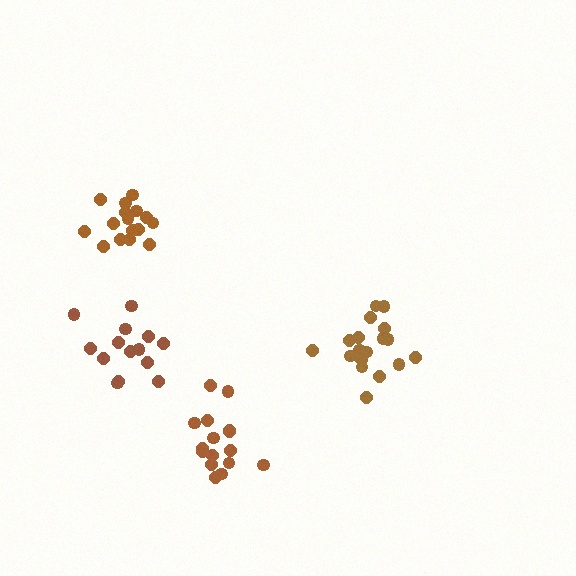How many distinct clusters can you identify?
There are 4 distinct clusters.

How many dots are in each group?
Group 1: 16 dots, Group 2: 18 dots, Group 3: 16 dots, Group 4: 14 dots (64 total).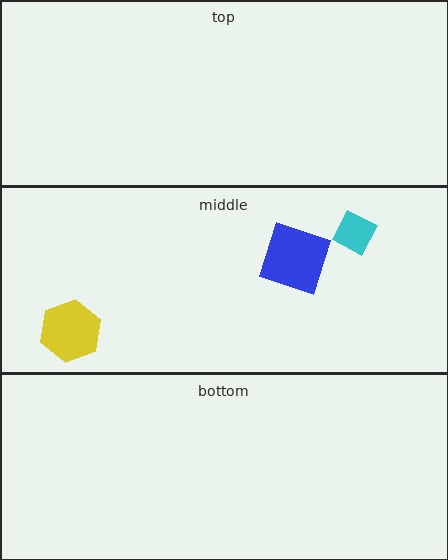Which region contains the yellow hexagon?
The middle region.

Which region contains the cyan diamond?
The middle region.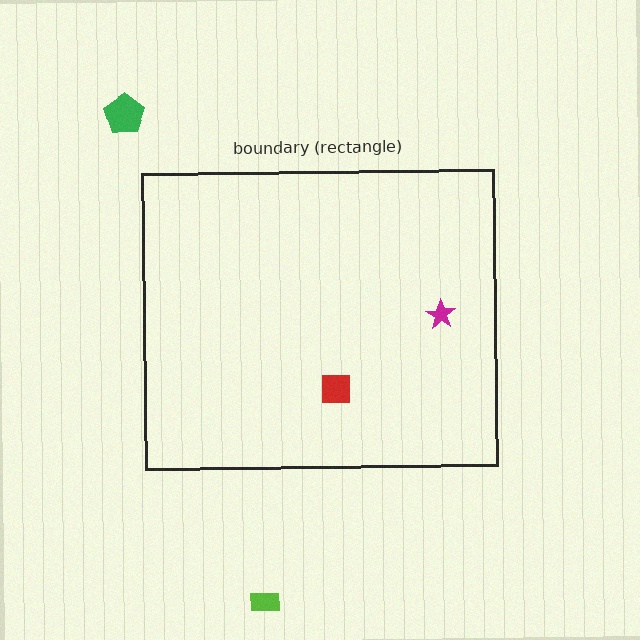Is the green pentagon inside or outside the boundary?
Outside.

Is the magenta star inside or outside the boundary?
Inside.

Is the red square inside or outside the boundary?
Inside.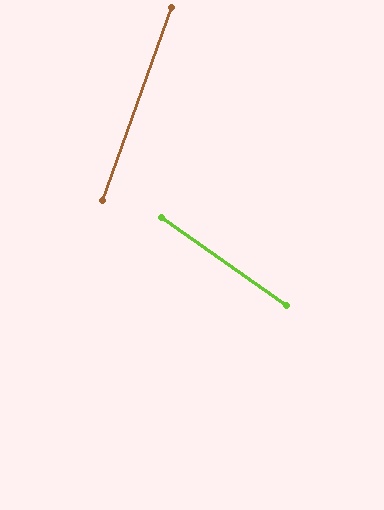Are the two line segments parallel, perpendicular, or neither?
Neither parallel nor perpendicular — they differ by about 74°.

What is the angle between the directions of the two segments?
Approximately 74 degrees.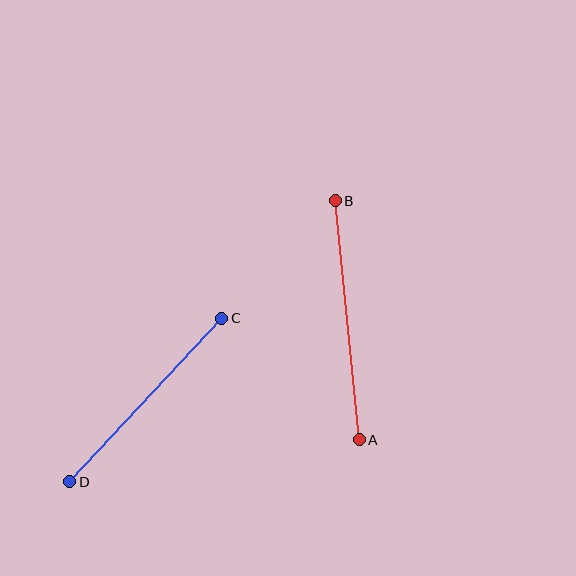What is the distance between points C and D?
The distance is approximately 223 pixels.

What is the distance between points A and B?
The distance is approximately 240 pixels.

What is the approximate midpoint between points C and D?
The midpoint is at approximately (146, 400) pixels.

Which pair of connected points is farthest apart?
Points A and B are farthest apart.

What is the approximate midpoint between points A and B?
The midpoint is at approximately (347, 320) pixels.